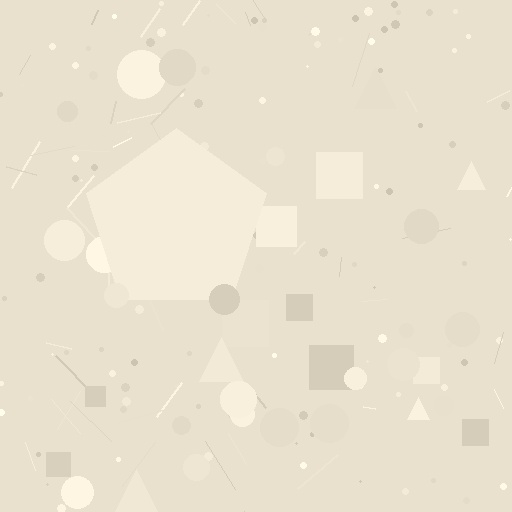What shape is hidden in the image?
A pentagon is hidden in the image.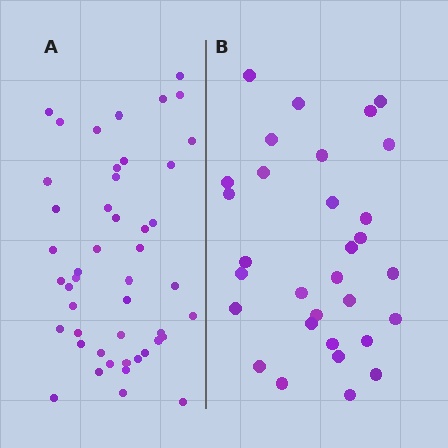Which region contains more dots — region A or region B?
Region A (the left region) has more dots.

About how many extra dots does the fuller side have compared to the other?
Region A has approximately 15 more dots than region B.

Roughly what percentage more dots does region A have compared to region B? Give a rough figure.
About 50% more.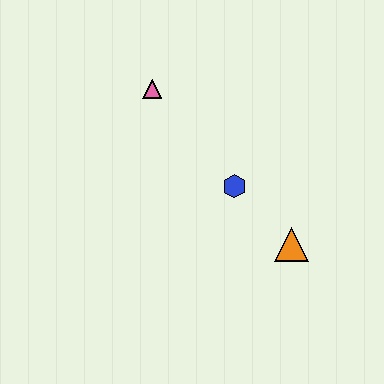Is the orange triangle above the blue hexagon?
No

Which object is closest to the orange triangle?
The blue hexagon is closest to the orange triangle.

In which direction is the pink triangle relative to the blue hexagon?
The pink triangle is above the blue hexagon.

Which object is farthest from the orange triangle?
The pink triangle is farthest from the orange triangle.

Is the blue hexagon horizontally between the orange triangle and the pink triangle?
Yes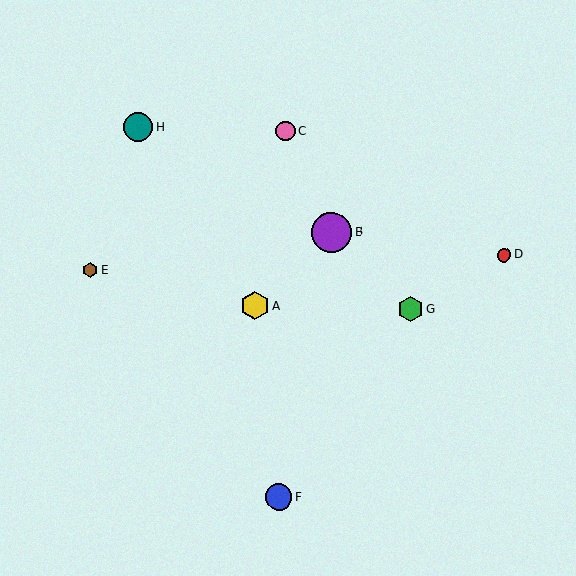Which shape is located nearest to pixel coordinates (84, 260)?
The brown hexagon (labeled E) at (90, 270) is nearest to that location.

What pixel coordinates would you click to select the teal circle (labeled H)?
Click at (138, 127) to select the teal circle H.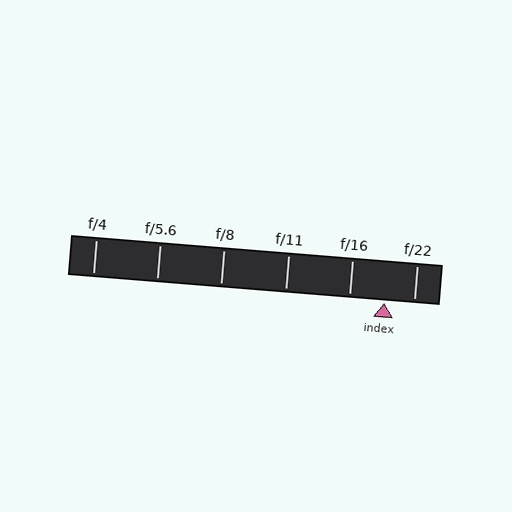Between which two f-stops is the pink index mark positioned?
The index mark is between f/16 and f/22.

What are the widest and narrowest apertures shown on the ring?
The widest aperture shown is f/4 and the narrowest is f/22.